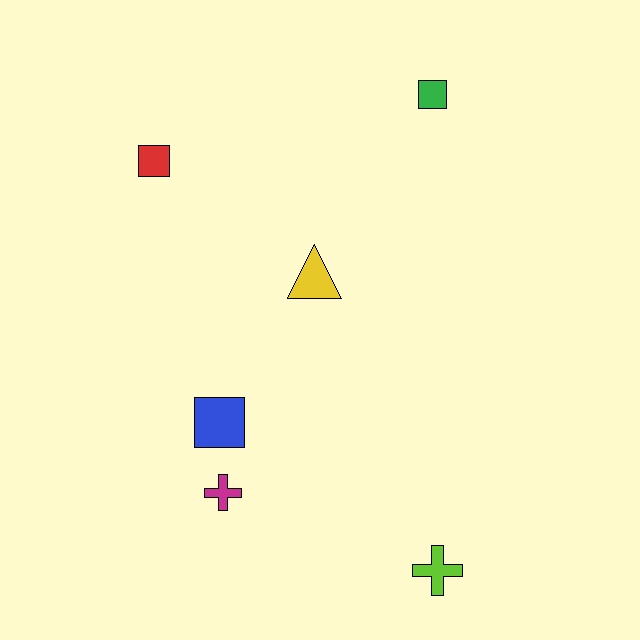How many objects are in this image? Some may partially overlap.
There are 6 objects.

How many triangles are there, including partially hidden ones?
There is 1 triangle.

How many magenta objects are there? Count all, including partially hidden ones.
There is 1 magenta object.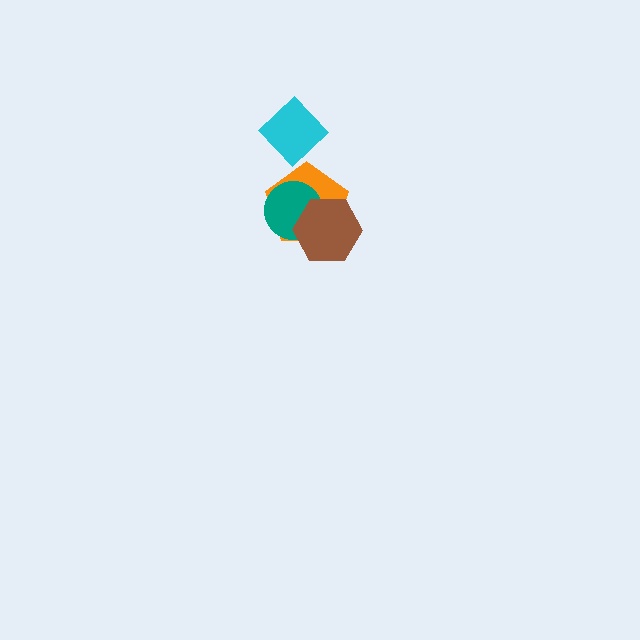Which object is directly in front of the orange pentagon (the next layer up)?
The teal circle is directly in front of the orange pentagon.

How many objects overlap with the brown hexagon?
2 objects overlap with the brown hexagon.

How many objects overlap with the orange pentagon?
2 objects overlap with the orange pentagon.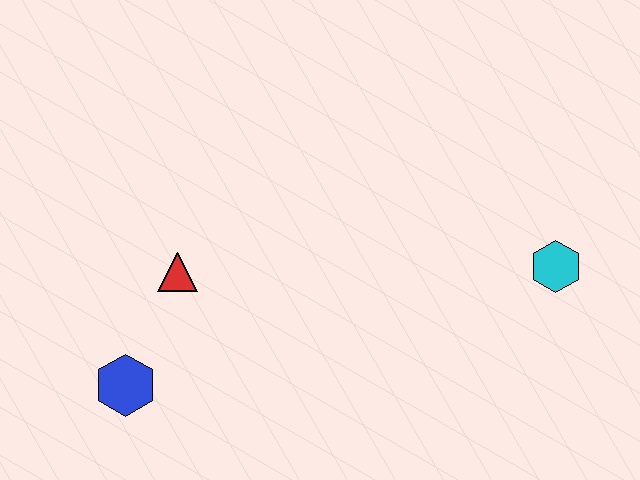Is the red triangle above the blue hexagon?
Yes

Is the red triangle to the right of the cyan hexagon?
No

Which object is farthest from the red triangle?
The cyan hexagon is farthest from the red triangle.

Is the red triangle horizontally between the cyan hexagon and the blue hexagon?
Yes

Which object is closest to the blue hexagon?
The red triangle is closest to the blue hexagon.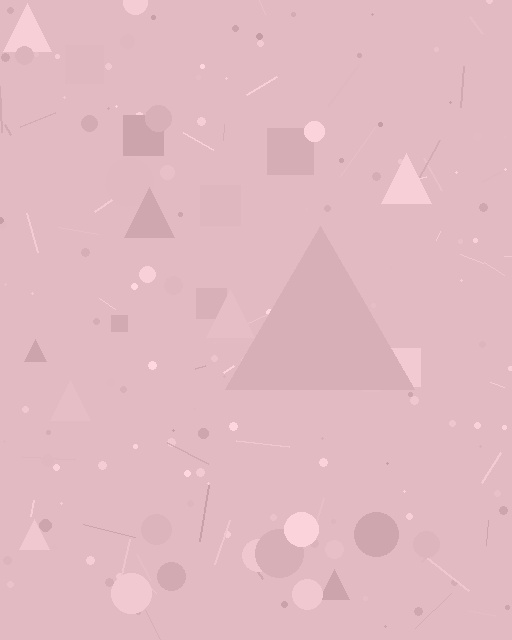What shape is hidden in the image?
A triangle is hidden in the image.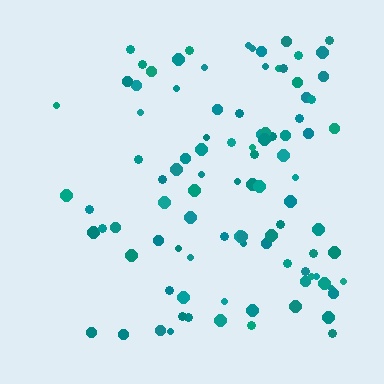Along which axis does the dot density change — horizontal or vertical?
Horizontal.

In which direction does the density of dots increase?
From left to right, with the right side densest.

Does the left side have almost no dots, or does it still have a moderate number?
Still a moderate number, just noticeably fewer than the right.